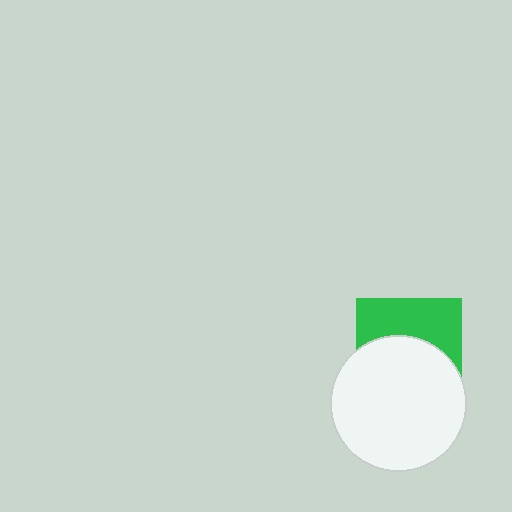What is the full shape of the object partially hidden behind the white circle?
The partially hidden object is a green square.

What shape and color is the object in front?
The object in front is a white circle.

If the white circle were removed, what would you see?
You would see the complete green square.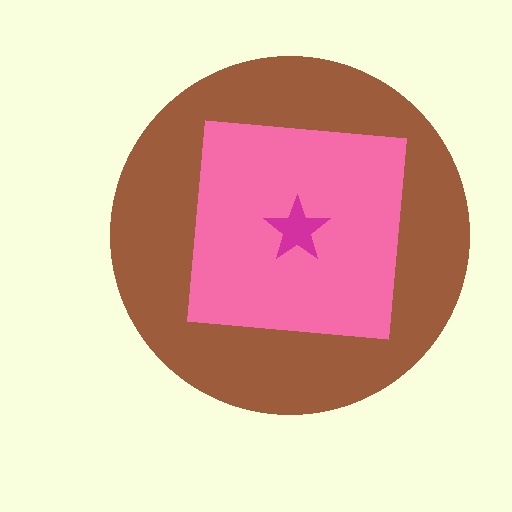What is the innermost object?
The magenta star.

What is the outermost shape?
The brown circle.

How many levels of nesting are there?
3.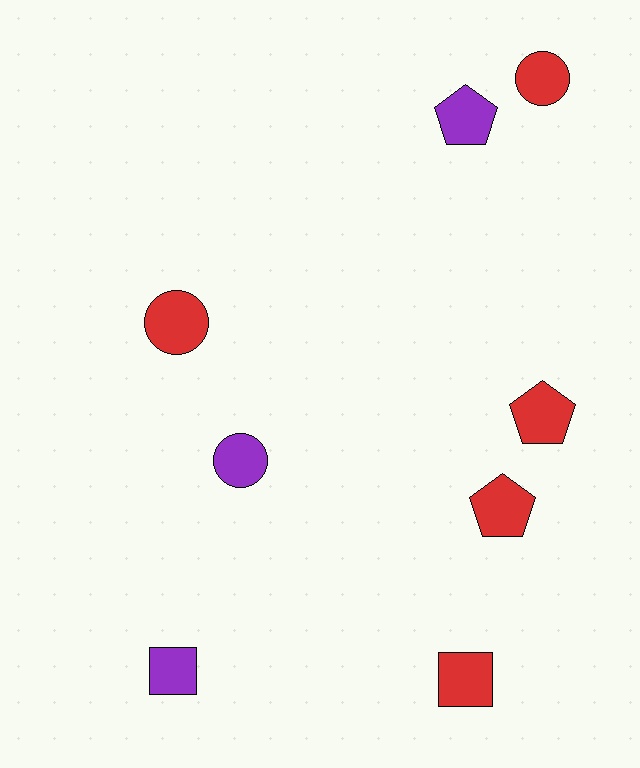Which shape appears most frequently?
Pentagon, with 3 objects.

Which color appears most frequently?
Red, with 5 objects.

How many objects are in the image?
There are 8 objects.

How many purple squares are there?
There is 1 purple square.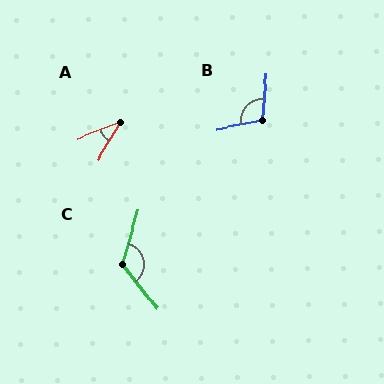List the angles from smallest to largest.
A (37°), B (106°), C (126°).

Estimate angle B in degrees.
Approximately 106 degrees.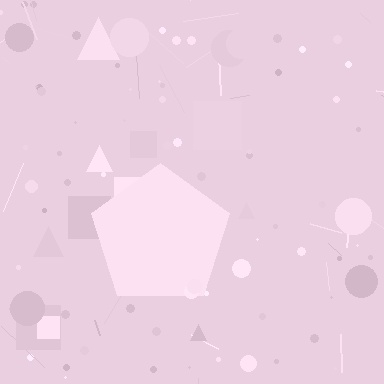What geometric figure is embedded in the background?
A pentagon is embedded in the background.